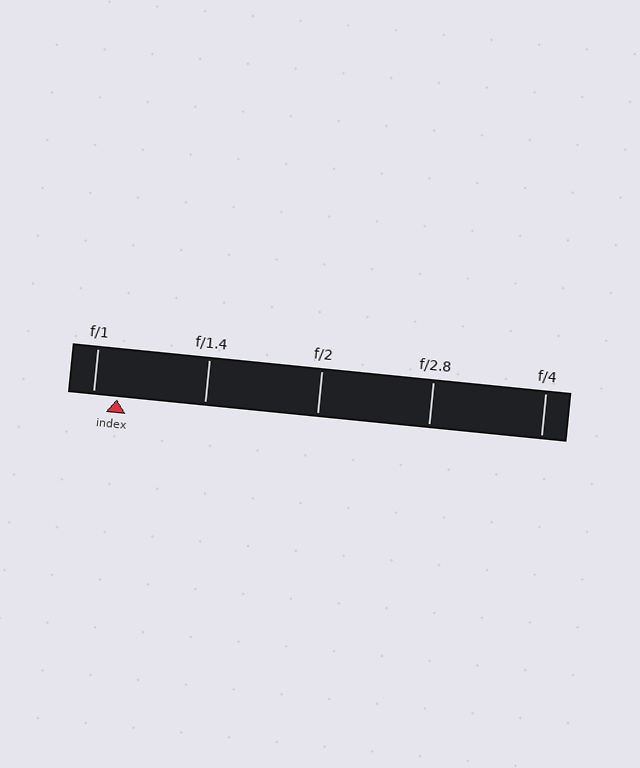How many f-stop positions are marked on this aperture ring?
There are 5 f-stop positions marked.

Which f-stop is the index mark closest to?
The index mark is closest to f/1.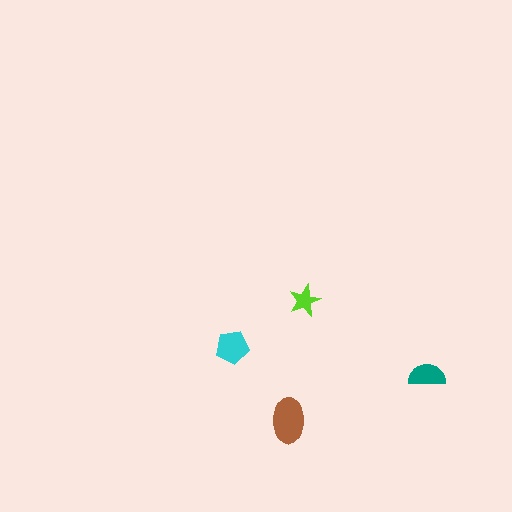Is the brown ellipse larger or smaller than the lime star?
Larger.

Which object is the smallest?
The lime star.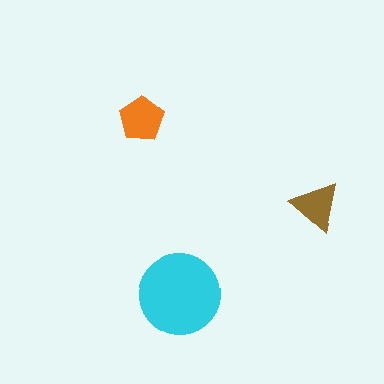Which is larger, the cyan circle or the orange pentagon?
The cyan circle.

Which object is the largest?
The cyan circle.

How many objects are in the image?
There are 3 objects in the image.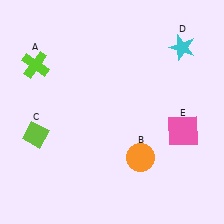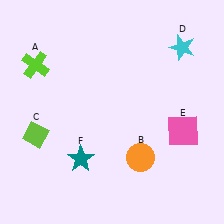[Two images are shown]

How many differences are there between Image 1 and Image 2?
There is 1 difference between the two images.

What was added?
A teal star (F) was added in Image 2.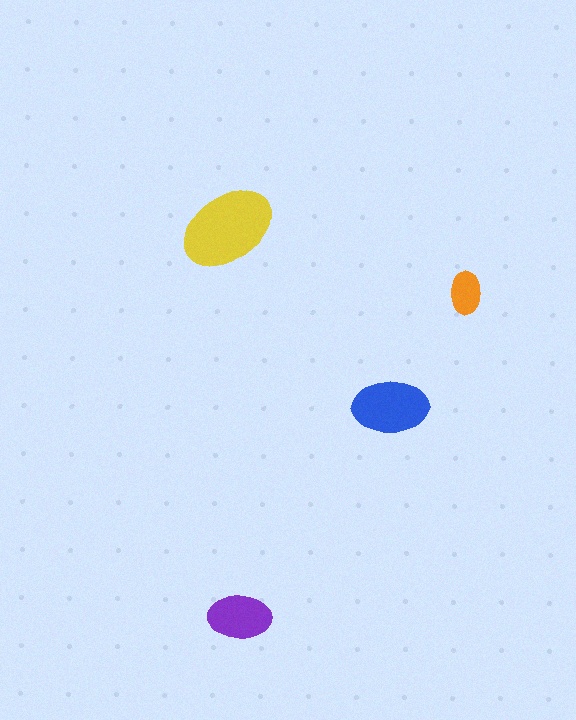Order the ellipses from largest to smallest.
the yellow one, the blue one, the purple one, the orange one.